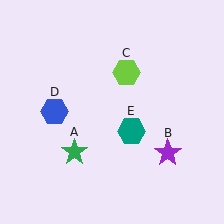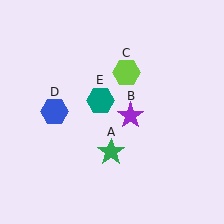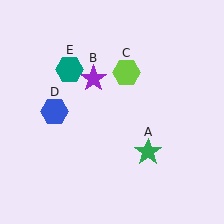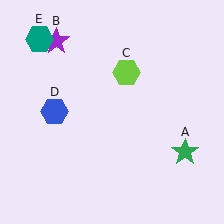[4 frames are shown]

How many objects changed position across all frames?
3 objects changed position: green star (object A), purple star (object B), teal hexagon (object E).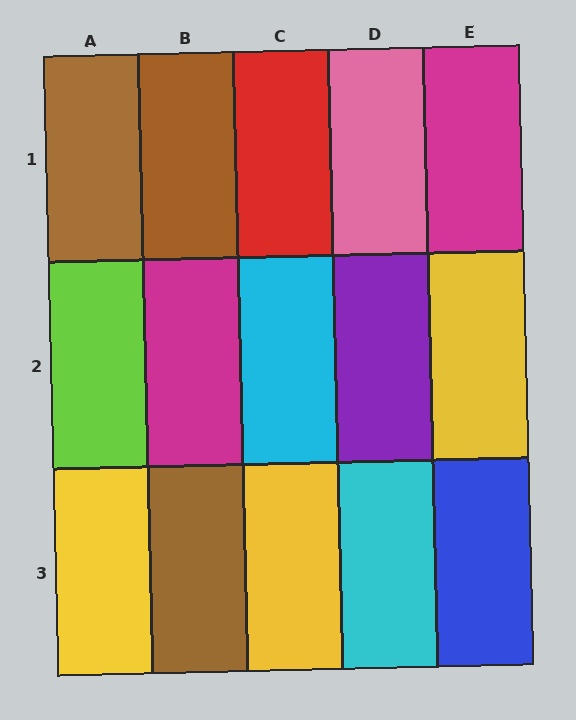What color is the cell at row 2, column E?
Yellow.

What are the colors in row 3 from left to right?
Yellow, brown, yellow, cyan, blue.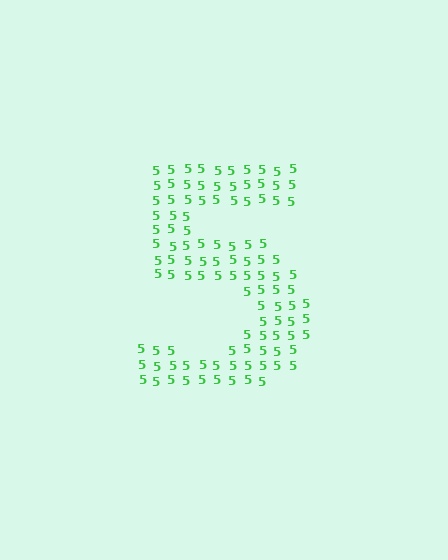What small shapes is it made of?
It is made of small digit 5's.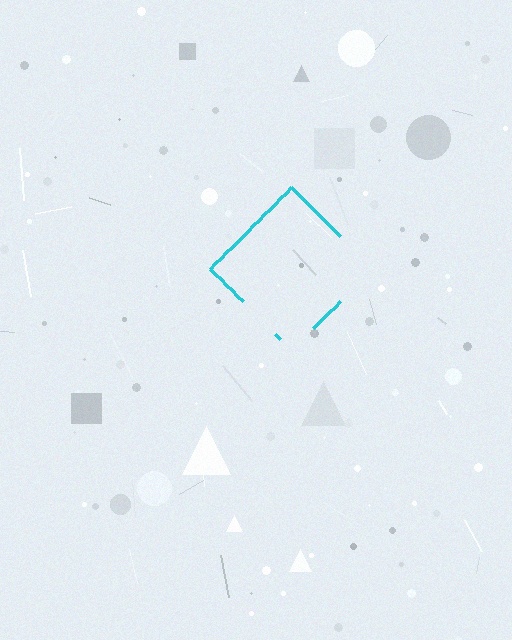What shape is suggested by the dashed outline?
The dashed outline suggests a diamond.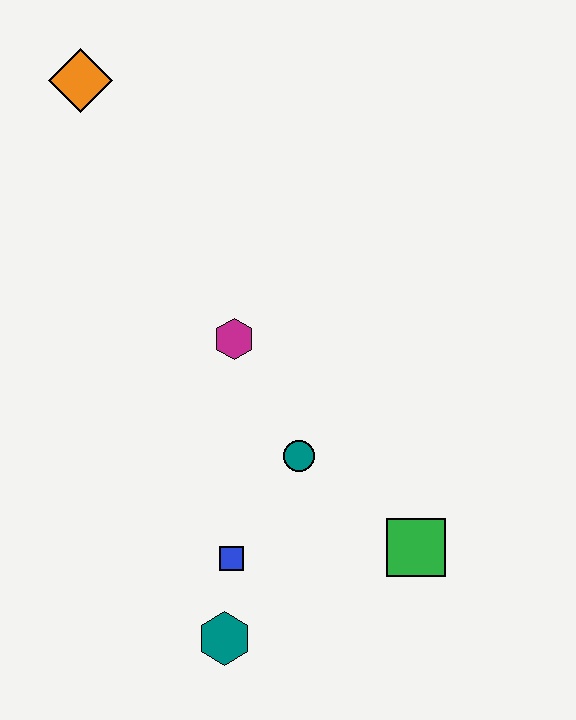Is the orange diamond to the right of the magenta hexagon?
No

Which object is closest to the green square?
The teal circle is closest to the green square.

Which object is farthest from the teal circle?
The orange diamond is farthest from the teal circle.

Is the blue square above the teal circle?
No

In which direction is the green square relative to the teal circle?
The green square is to the right of the teal circle.